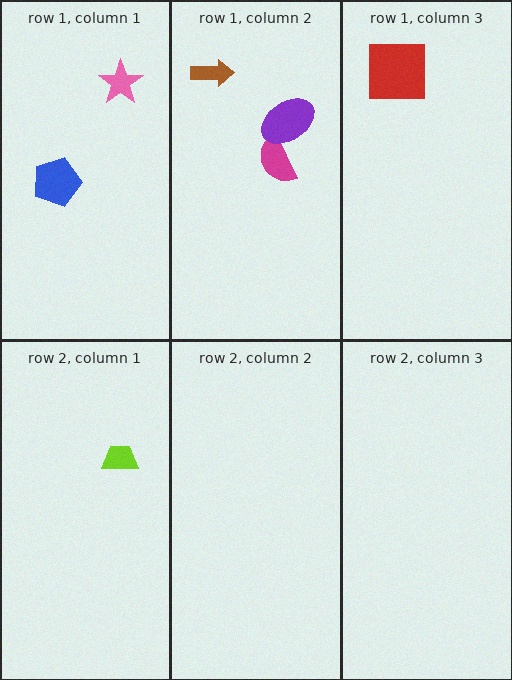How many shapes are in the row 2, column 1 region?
1.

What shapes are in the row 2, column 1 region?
The lime trapezoid.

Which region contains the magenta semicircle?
The row 1, column 2 region.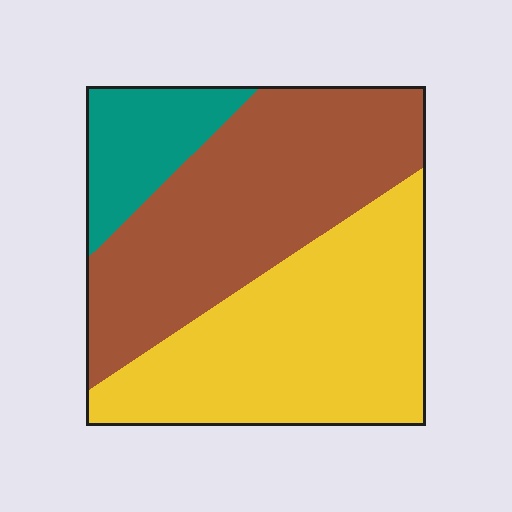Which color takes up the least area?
Teal, at roughly 15%.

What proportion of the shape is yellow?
Yellow covers around 45% of the shape.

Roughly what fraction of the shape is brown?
Brown takes up about two fifths (2/5) of the shape.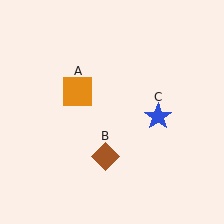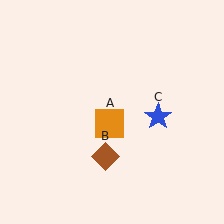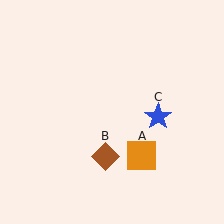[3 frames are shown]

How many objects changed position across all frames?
1 object changed position: orange square (object A).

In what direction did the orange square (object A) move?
The orange square (object A) moved down and to the right.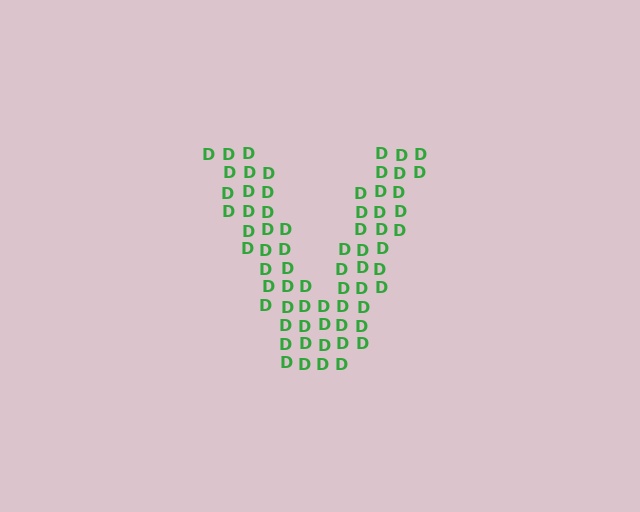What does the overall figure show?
The overall figure shows the letter V.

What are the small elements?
The small elements are letter D's.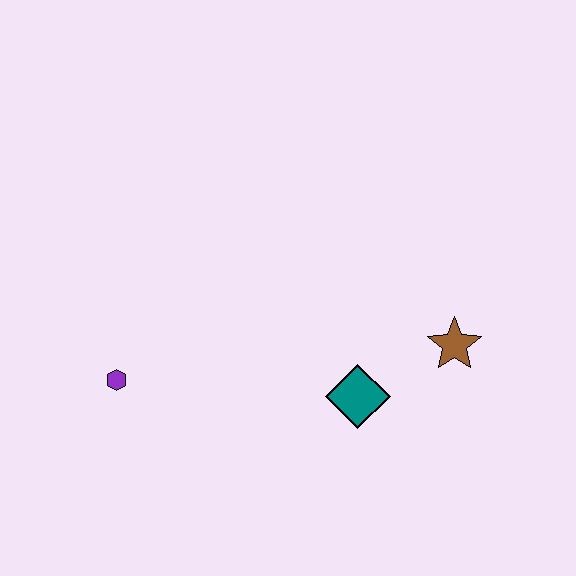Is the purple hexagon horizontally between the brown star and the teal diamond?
No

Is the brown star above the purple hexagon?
Yes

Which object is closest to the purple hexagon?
The teal diamond is closest to the purple hexagon.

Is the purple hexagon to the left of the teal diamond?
Yes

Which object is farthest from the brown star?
The purple hexagon is farthest from the brown star.